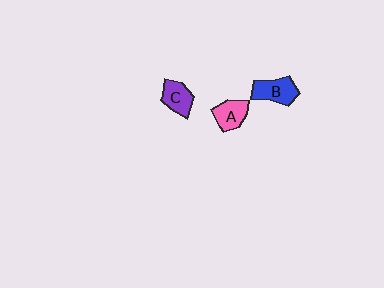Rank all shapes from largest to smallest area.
From largest to smallest: B (blue), A (pink), C (purple).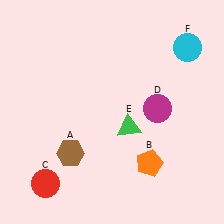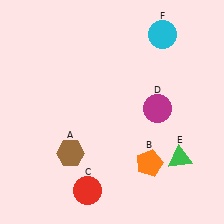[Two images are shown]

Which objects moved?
The objects that moved are: the red circle (C), the green triangle (E), the cyan circle (F).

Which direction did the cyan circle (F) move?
The cyan circle (F) moved left.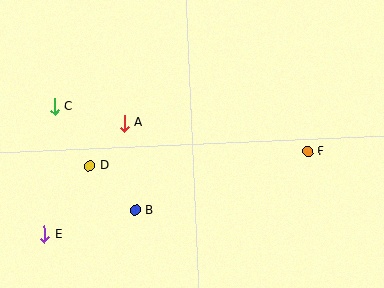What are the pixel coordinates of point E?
Point E is at (44, 234).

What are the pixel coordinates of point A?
Point A is at (124, 123).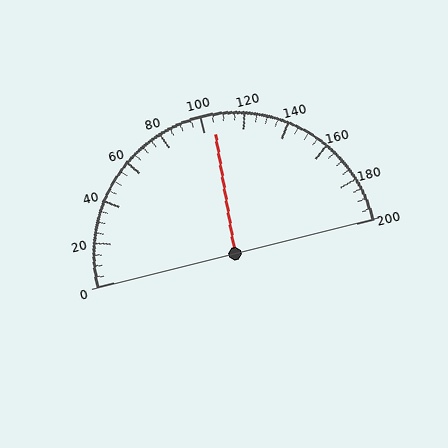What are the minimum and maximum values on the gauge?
The gauge ranges from 0 to 200.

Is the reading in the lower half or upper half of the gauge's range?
The reading is in the upper half of the range (0 to 200).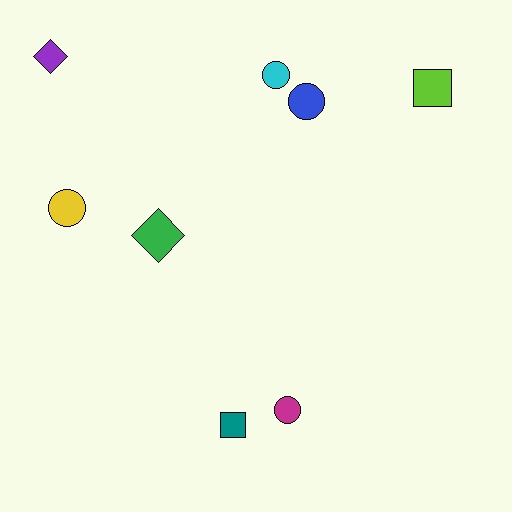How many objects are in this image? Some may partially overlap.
There are 8 objects.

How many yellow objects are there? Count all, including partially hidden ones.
There is 1 yellow object.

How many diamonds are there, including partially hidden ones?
There are 2 diamonds.